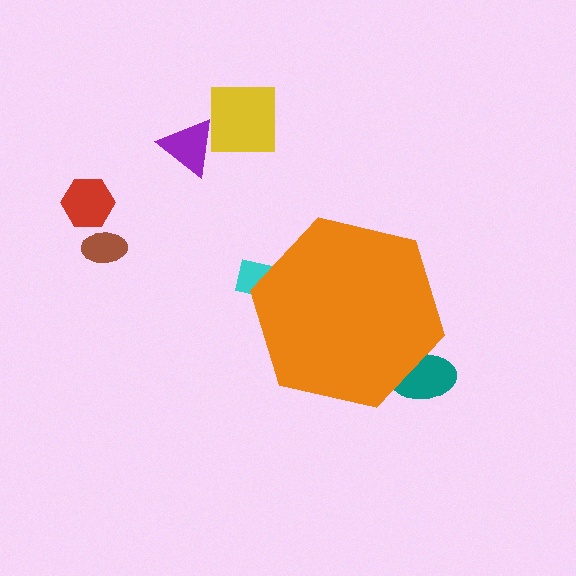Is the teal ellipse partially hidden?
Yes, the teal ellipse is partially hidden behind the orange hexagon.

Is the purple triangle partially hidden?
No, the purple triangle is fully visible.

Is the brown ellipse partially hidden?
No, the brown ellipse is fully visible.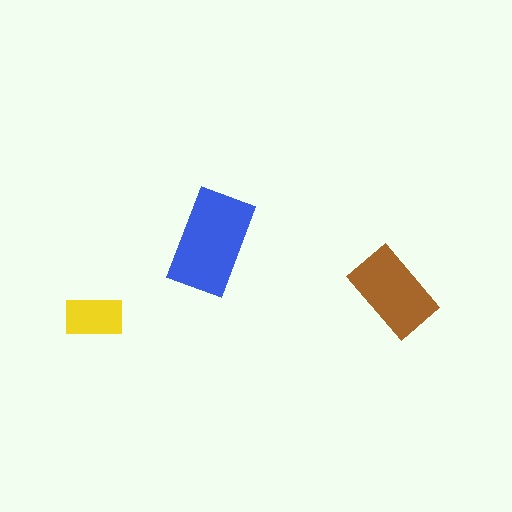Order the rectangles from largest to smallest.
the blue one, the brown one, the yellow one.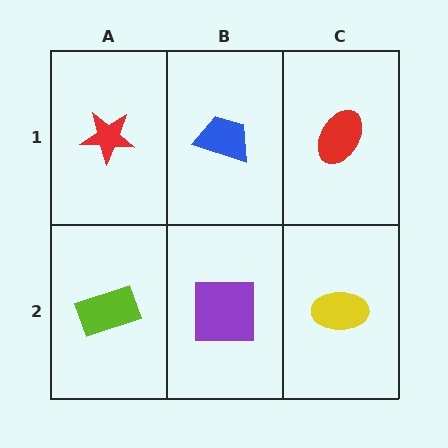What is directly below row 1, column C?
A yellow ellipse.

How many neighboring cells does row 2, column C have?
2.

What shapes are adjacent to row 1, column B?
A purple square (row 2, column B), a red star (row 1, column A), a red ellipse (row 1, column C).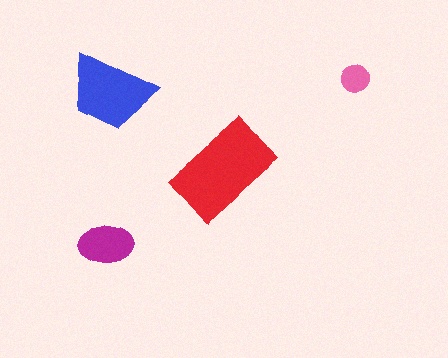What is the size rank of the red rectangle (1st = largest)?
1st.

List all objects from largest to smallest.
The red rectangle, the blue trapezoid, the magenta ellipse, the pink circle.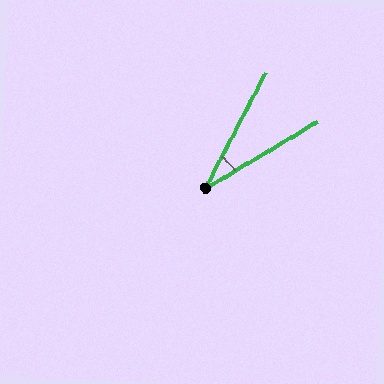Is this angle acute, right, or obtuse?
It is acute.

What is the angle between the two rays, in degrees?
Approximately 31 degrees.